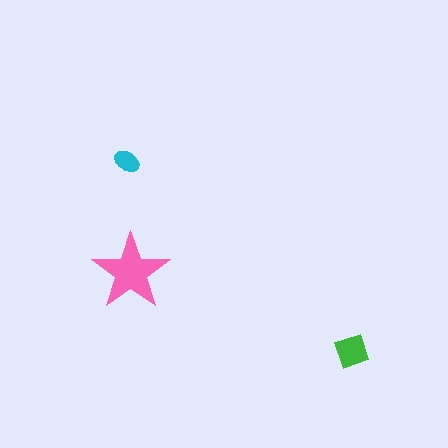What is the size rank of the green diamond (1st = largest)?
2nd.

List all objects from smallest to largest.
The cyan ellipse, the green diamond, the pink star.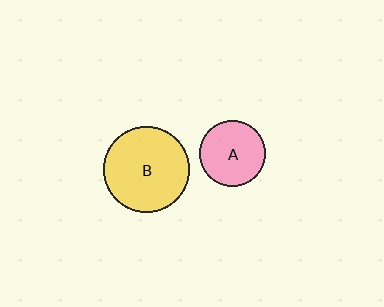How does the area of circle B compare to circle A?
Approximately 1.7 times.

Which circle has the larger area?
Circle B (yellow).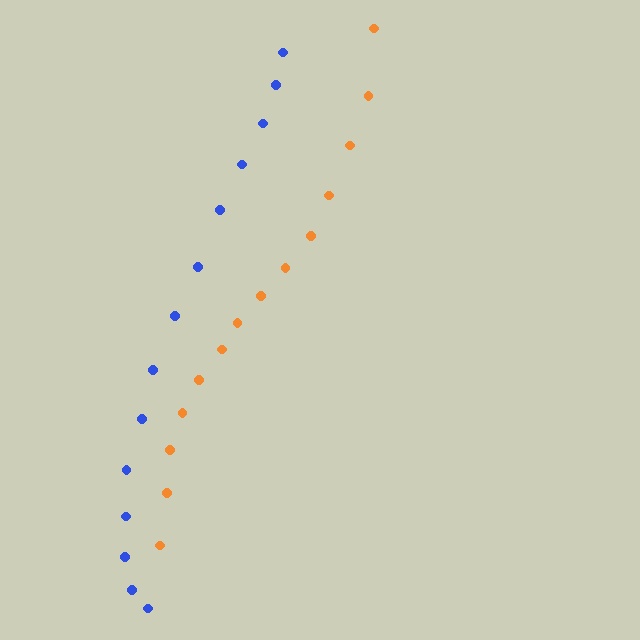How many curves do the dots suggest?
There are 2 distinct paths.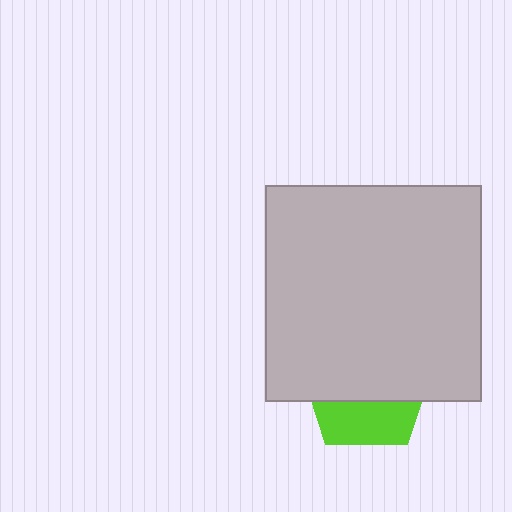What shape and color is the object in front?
The object in front is a light gray square.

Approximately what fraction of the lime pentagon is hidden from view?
Roughly 64% of the lime pentagon is hidden behind the light gray square.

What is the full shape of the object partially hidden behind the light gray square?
The partially hidden object is a lime pentagon.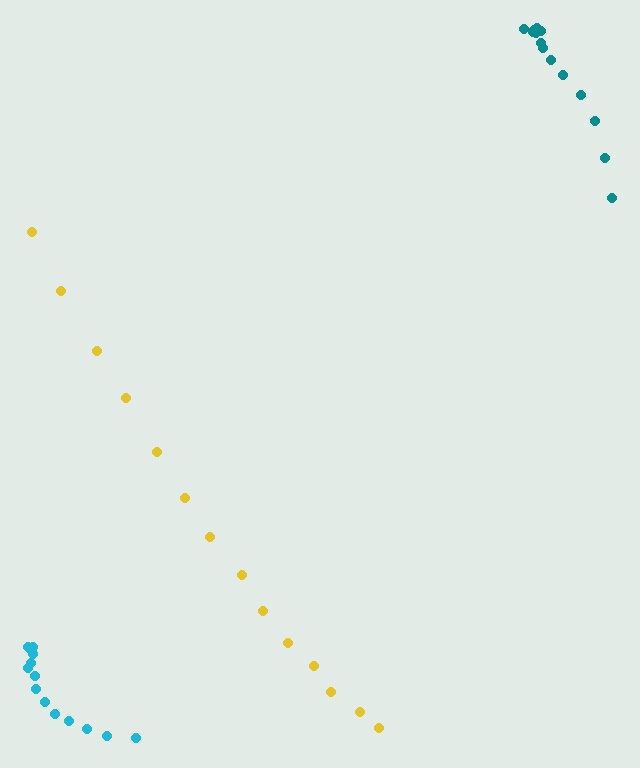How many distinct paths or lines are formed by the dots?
There are 3 distinct paths.